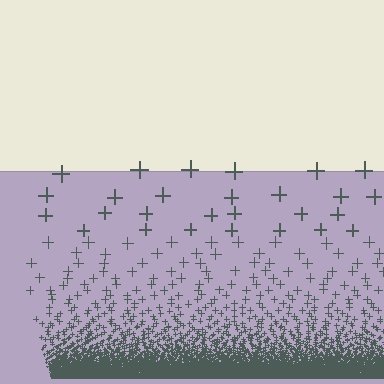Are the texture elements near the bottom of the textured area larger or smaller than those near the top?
Smaller. The gradient is inverted — elements near the bottom are smaller and denser.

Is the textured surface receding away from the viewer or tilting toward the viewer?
The surface appears to tilt toward the viewer. Texture elements get larger and sparser toward the top.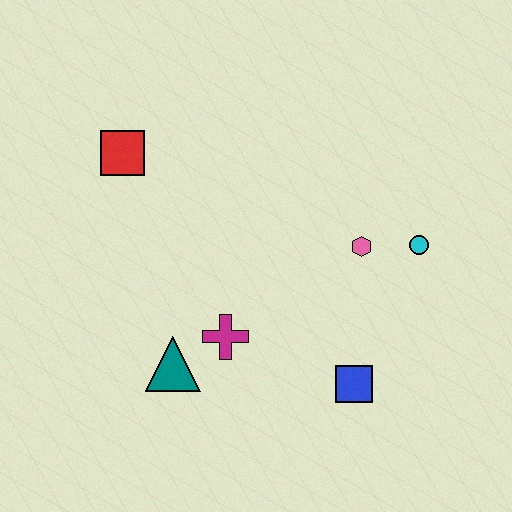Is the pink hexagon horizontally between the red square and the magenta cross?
No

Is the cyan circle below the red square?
Yes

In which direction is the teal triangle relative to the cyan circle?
The teal triangle is to the left of the cyan circle.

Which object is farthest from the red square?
The blue square is farthest from the red square.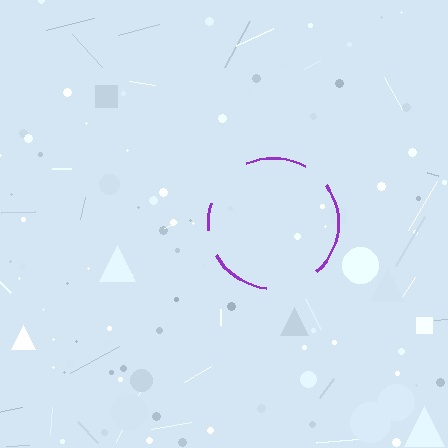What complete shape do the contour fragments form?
The contour fragments form a circle.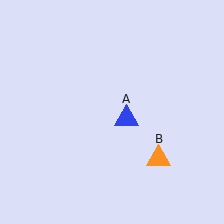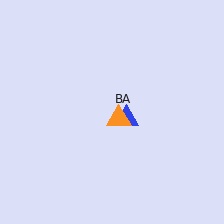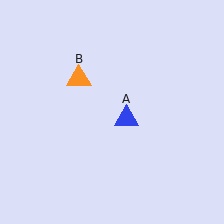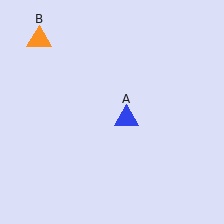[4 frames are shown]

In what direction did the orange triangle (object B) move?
The orange triangle (object B) moved up and to the left.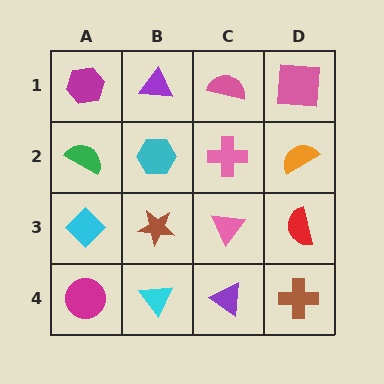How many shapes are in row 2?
4 shapes.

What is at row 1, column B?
A purple triangle.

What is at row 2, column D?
An orange semicircle.